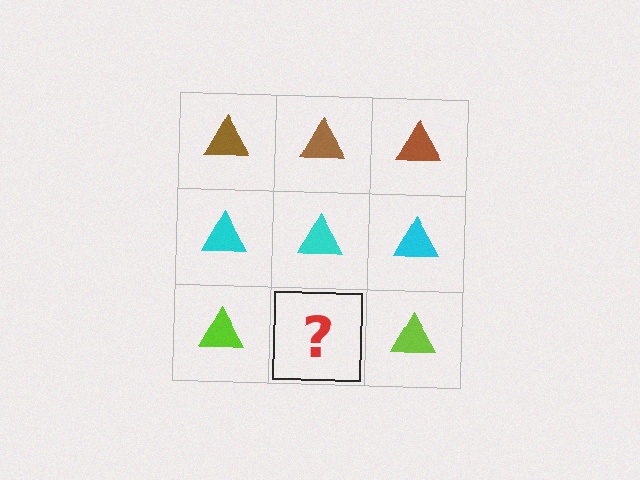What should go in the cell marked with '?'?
The missing cell should contain a lime triangle.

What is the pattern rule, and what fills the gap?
The rule is that each row has a consistent color. The gap should be filled with a lime triangle.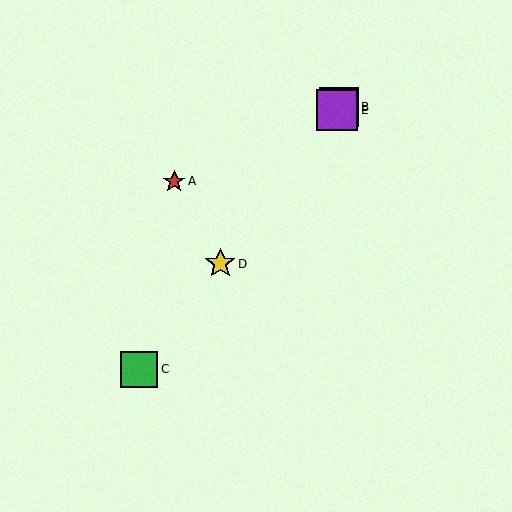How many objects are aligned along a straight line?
4 objects (B, C, D, E) are aligned along a straight line.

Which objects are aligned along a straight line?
Objects B, C, D, E are aligned along a straight line.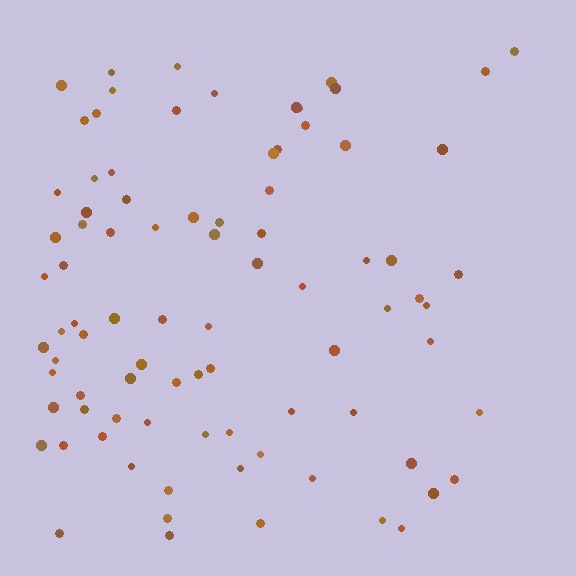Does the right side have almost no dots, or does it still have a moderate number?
Still a moderate number, just noticeably fewer than the left.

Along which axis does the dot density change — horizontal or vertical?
Horizontal.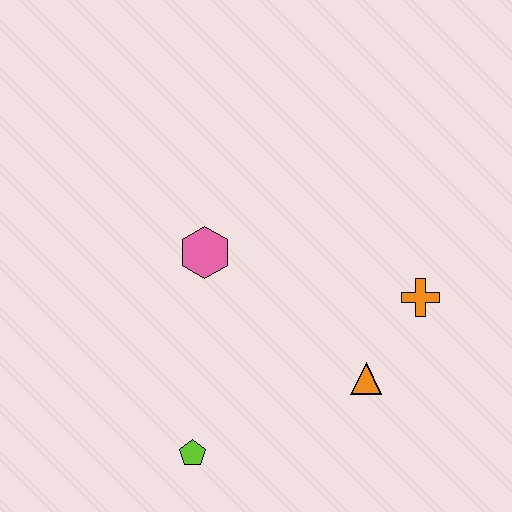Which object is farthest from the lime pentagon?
The orange cross is farthest from the lime pentagon.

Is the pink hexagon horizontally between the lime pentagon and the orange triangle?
Yes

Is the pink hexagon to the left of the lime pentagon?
No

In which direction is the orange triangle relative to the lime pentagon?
The orange triangle is to the right of the lime pentagon.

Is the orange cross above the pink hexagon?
No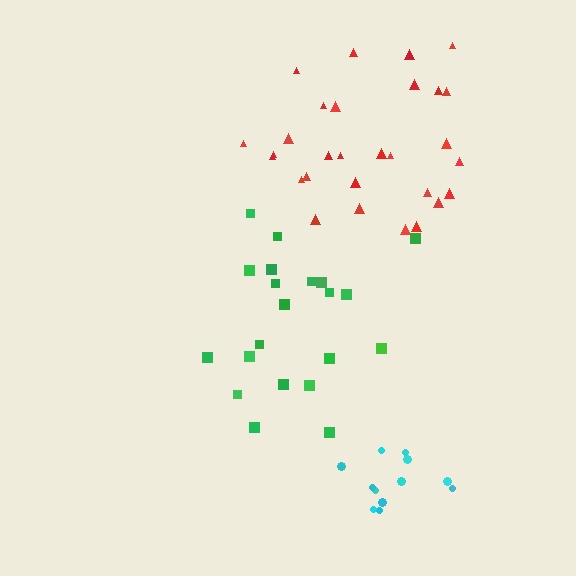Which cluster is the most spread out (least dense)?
Green.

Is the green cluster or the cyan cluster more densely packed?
Cyan.